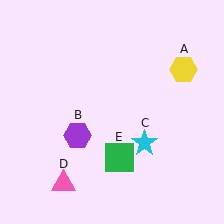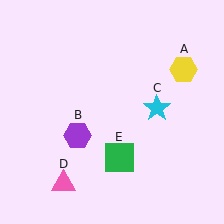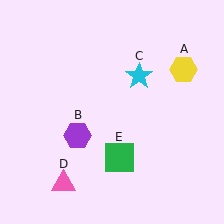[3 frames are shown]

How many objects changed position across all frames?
1 object changed position: cyan star (object C).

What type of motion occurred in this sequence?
The cyan star (object C) rotated counterclockwise around the center of the scene.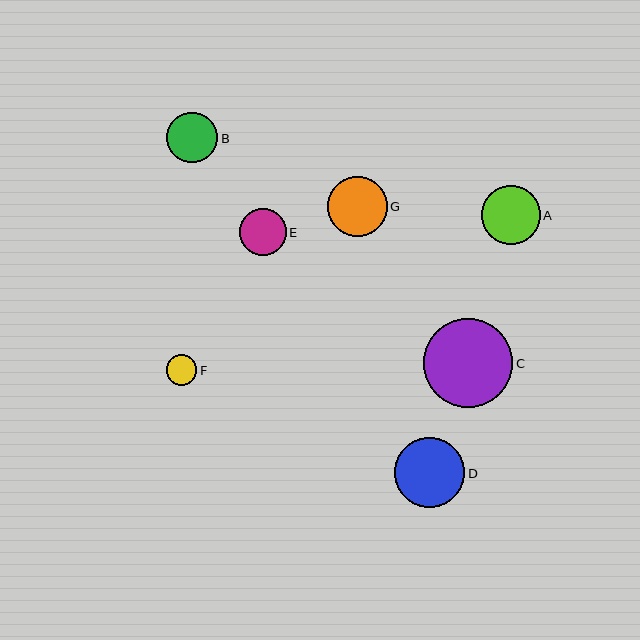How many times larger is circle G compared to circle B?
Circle G is approximately 1.2 times the size of circle B.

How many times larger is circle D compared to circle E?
Circle D is approximately 1.5 times the size of circle E.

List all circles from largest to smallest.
From largest to smallest: C, D, G, A, B, E, F.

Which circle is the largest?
Circle C is the largest with a size of approximately 89 pixels.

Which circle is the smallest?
Circle F is the smallest with a size of approximately 31 pixels.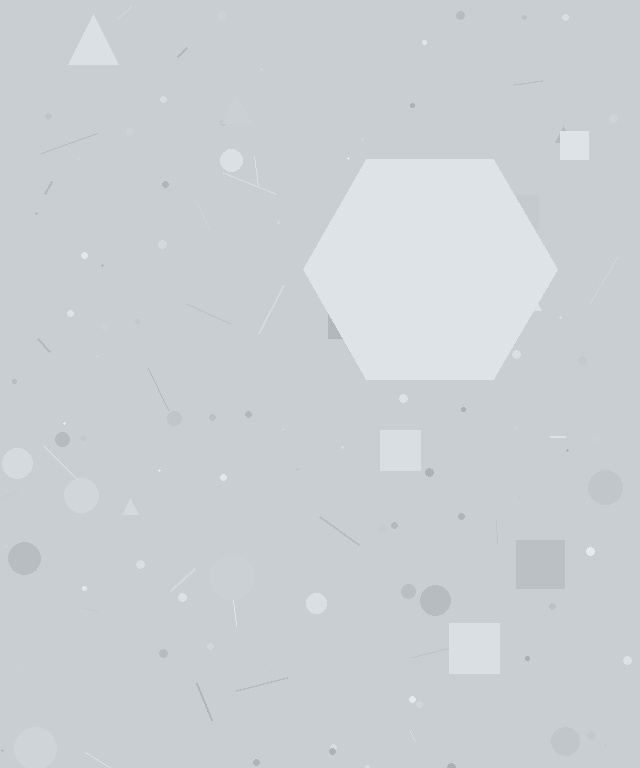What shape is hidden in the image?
A hexagon is hidden in the image.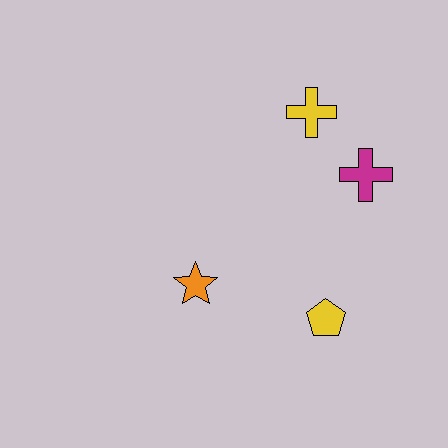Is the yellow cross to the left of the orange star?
No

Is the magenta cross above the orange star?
Yes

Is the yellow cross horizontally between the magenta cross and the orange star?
Yes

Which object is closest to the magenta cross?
The yellow cross is closest to the magenta cross.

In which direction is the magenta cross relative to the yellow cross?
The magenta cross is below the yellow cross.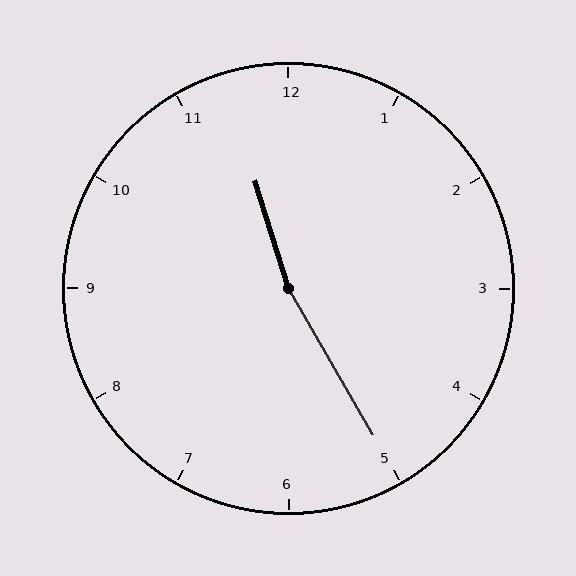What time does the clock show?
11:25.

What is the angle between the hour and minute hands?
Approximately 168 degrees.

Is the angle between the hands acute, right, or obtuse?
It is obtuse.